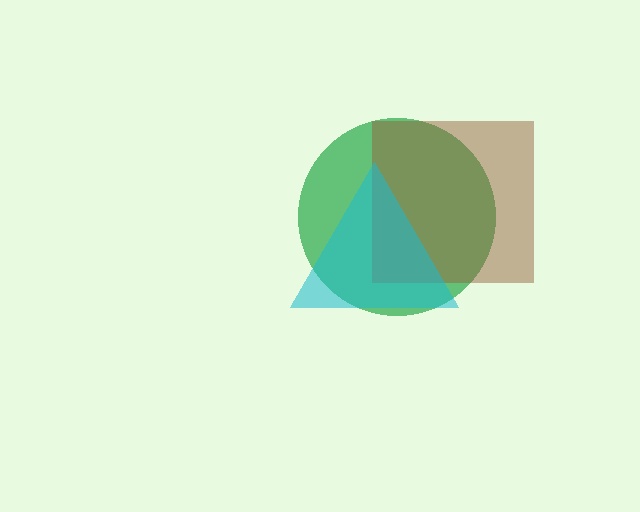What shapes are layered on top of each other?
The layered shapes are: a green circle, a brown square, a cyan triangle.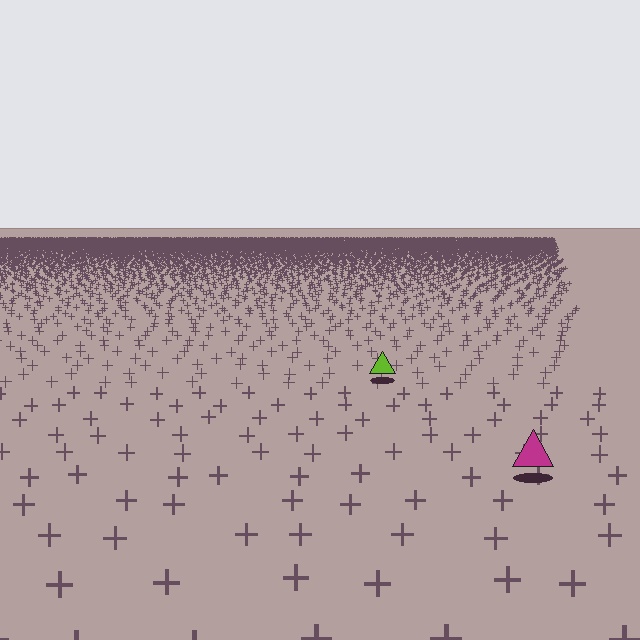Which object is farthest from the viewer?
The lime triangle is farthest from the viewer. It appears smaller and the ground texture around it is denser.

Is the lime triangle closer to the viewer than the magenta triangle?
No. The magenta triangle is closer — you can tell from the texture gradient: the ground texture is coarser near it.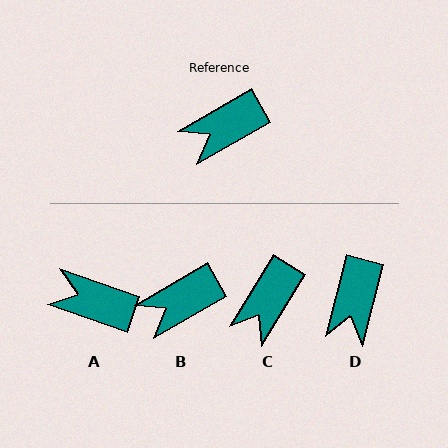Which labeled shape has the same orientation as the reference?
B.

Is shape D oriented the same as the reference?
No, it is off by about 45 degrees.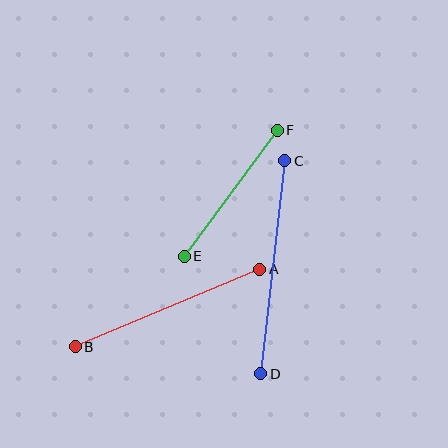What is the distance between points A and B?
The distance is approximately 200 pixels.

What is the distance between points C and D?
The distance is approximately 214 pixels.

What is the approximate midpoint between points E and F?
The midpoint is at approximately (231, 193) pixels.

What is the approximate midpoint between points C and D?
The midpoint is at approximately (273, 267) pixels.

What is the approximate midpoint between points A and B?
The midpoint is at approximately (168, 308) pixels.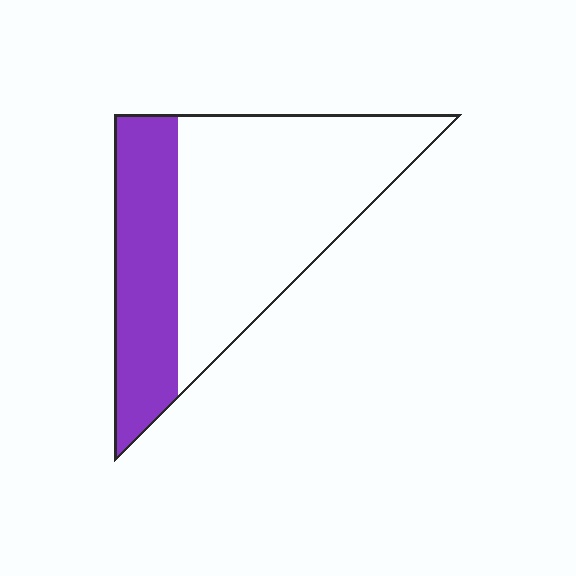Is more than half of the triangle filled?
No.